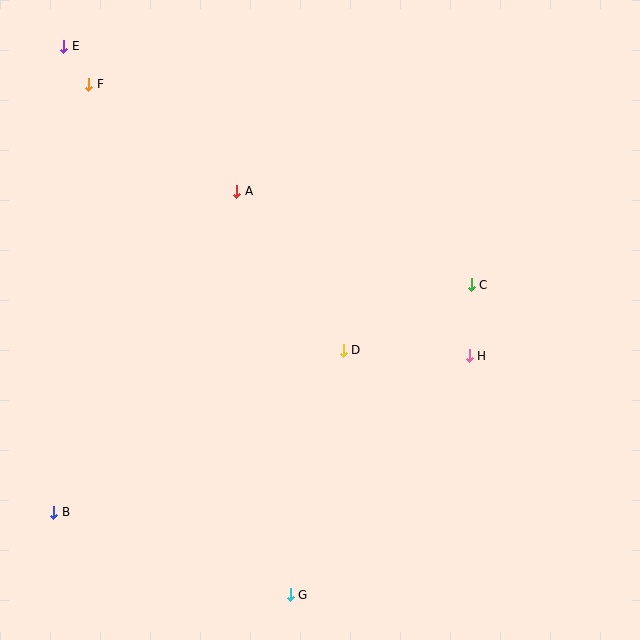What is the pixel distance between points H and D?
The distance between H and D is 126 pixels.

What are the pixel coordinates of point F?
Point F is at (89, 84).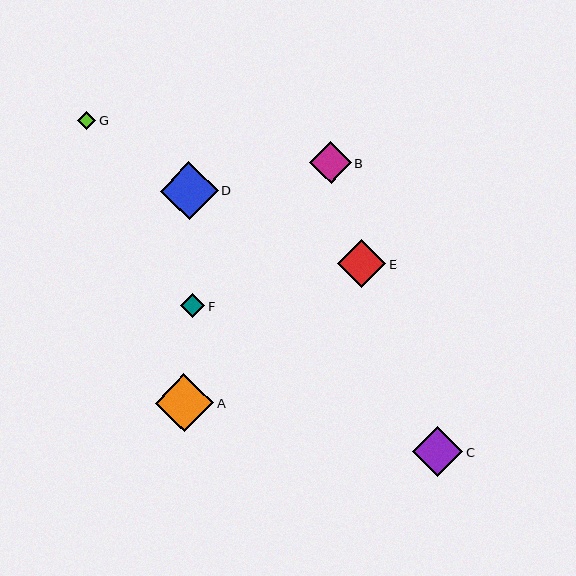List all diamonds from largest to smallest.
From largest to smallest: D, A, C, E, B, F, G.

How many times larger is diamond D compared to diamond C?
Diamond D is approximately 1.2 times the size of diamond C.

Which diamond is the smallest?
Diamond G is the smallest with a size of approximately 18 pixels.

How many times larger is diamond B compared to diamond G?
Diamond B is approximately 2.3 times the size of diamond G.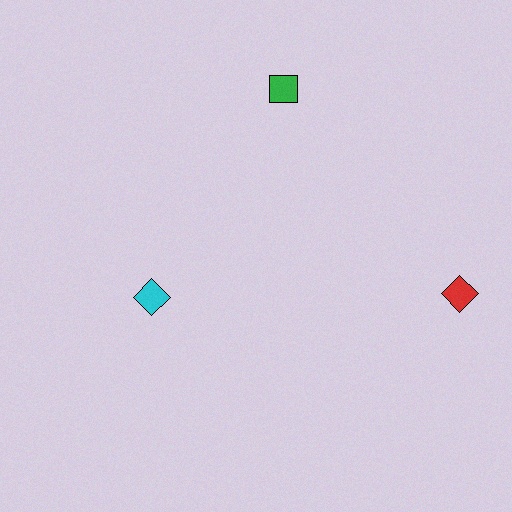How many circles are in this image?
There are no circles.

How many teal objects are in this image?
There are no teal objects.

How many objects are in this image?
There are 3 objects.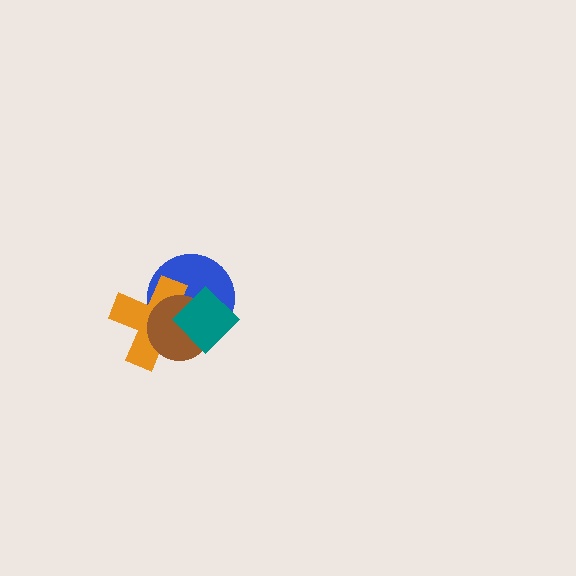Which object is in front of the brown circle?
The teal diamond is in front of the brown circle.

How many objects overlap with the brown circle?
3 objects overlap with the brown circle.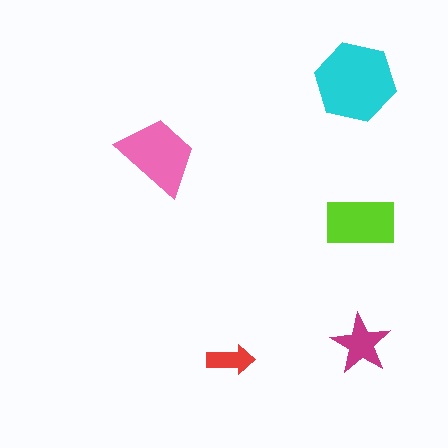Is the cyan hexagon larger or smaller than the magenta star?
Larger.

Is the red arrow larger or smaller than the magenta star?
Smaller.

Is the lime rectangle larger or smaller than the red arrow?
Larger.